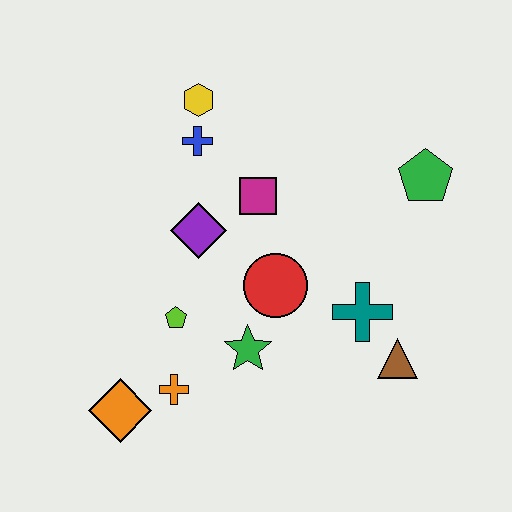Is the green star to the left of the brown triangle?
Yes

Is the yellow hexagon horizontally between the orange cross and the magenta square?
Yes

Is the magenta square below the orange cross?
No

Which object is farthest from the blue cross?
The brown triangle is farthest from the blue cross.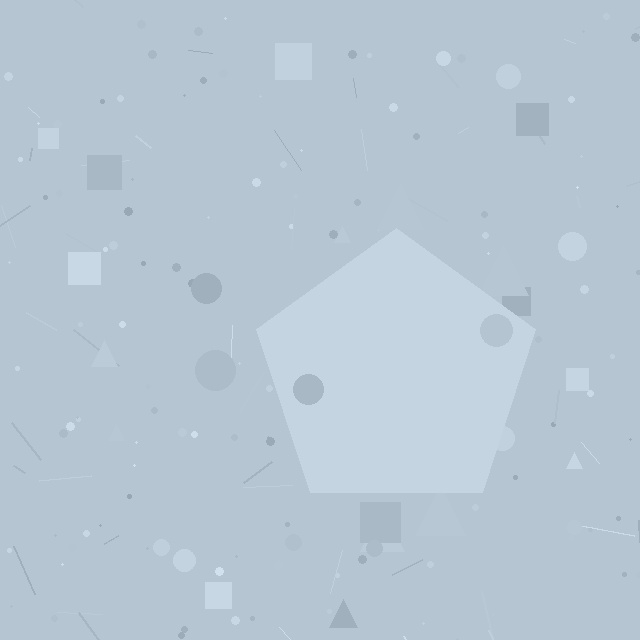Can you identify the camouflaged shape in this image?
The camouflaged shape is a pentagon.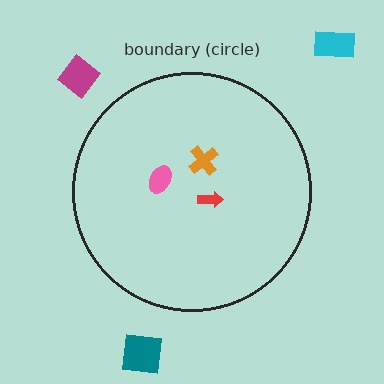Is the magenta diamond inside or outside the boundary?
Outside.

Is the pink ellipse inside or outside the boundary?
Inside.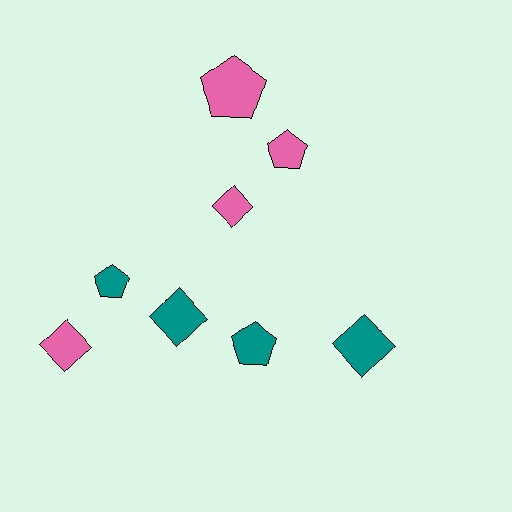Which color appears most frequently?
Teal, with 4 objects.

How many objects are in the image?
There are 8 objects.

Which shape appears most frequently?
Diamond, with 4 objects.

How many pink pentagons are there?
There are 2 pink pentagons.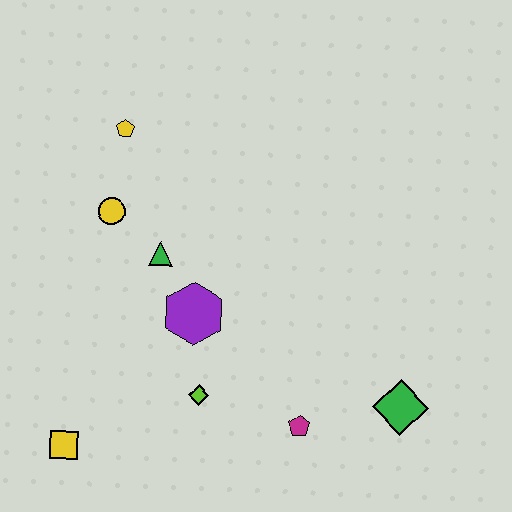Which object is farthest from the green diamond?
The yellow pentagon is farthest from the green diamond.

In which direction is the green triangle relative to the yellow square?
The green triangle is above the yellow square.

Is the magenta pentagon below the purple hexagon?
Yes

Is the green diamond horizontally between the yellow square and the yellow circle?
No